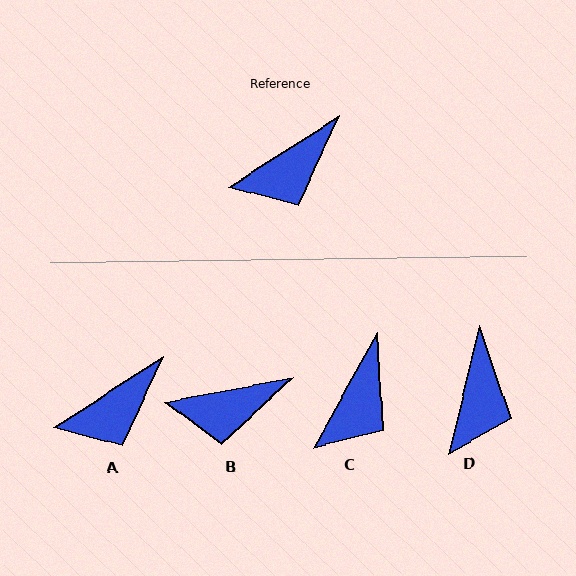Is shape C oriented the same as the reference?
No, it is off by about 28 degrees.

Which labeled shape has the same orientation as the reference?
A.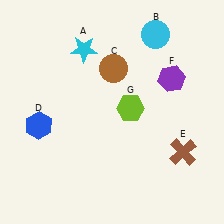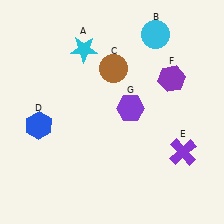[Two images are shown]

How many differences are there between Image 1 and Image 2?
There are 2 differences between the two images.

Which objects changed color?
E changed from brown to purple. G changed from lime to purple.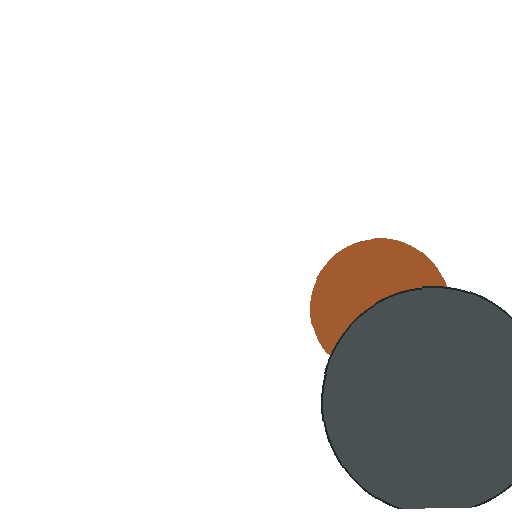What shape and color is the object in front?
The object in front is a dark gray circle.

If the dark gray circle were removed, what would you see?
You would see the complete brown circle.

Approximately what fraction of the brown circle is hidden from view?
Roughly 49% of the brown circle is hidden behind the dark gray circle.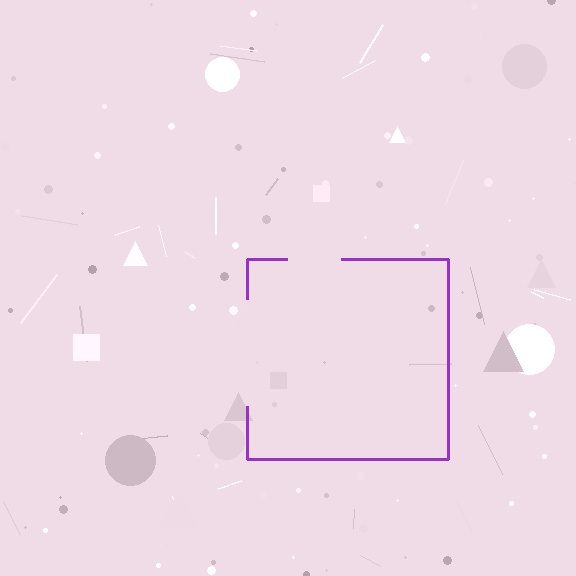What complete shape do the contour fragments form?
The contour fragments form a square.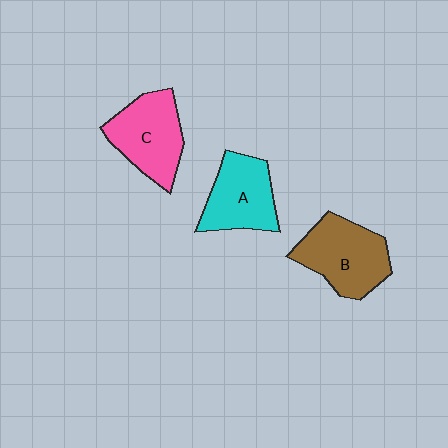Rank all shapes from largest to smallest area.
From largest to smallest: B (brown), C (pink), A (cyan).